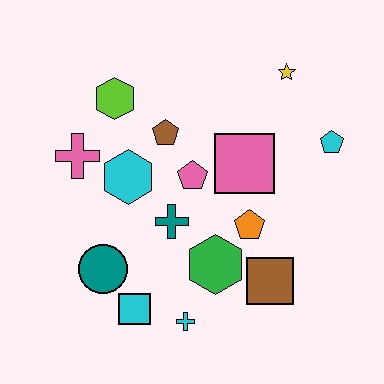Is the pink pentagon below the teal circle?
No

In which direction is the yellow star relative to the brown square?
The yellow star is above the brown square.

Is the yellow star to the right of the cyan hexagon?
Yes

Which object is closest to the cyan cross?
The cyan square is closest to the cyan cross.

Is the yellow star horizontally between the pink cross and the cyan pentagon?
Yes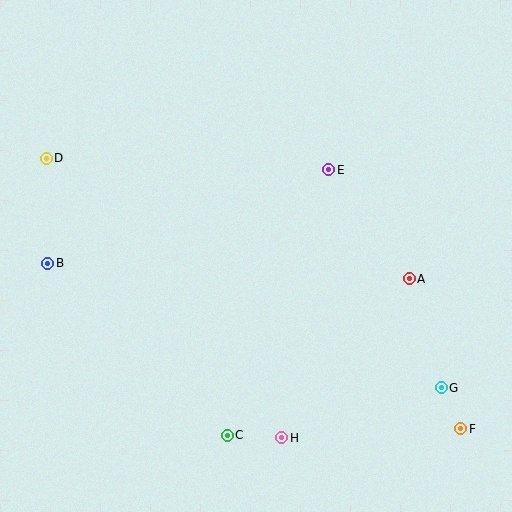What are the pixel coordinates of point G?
Point G is at (441, 388).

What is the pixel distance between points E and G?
The distance between E and G is 245 pixels.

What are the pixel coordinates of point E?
Point E is at (329, 170).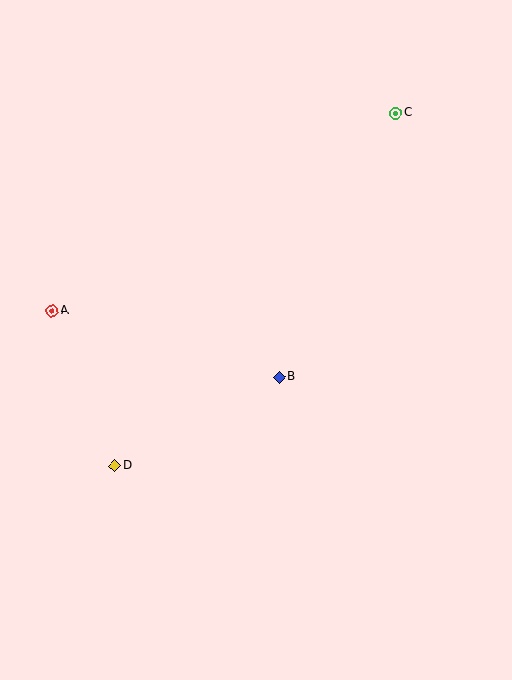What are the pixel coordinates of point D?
Point D is at (115, 466).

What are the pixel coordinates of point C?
Point C is at (396, 113).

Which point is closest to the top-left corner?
Point A is closest to the top-left corner.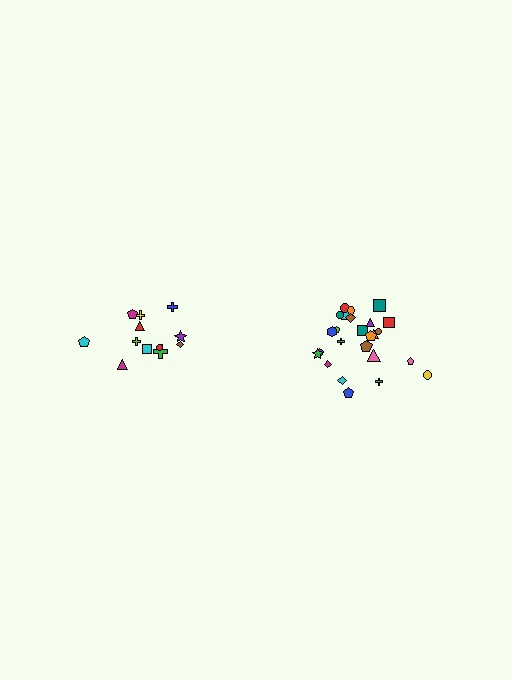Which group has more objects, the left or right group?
The right group.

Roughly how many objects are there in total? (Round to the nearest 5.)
Roughly 35 objects in total.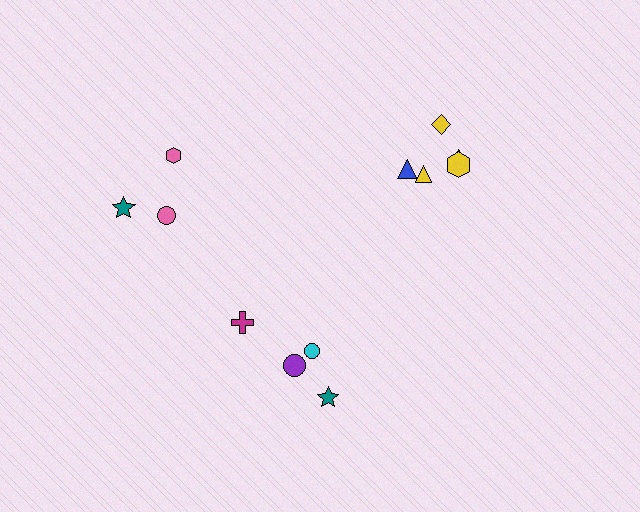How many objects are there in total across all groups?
There are 12 objects.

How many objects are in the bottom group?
There are 4 objects.